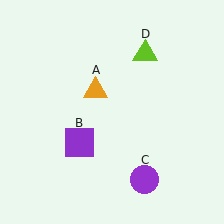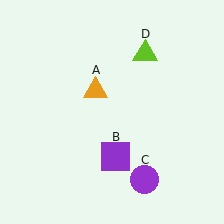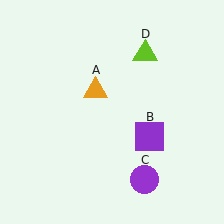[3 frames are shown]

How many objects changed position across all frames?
1 object changed position: purple square (object B).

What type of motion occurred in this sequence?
The purple square (object B) rotated counterclockwise around the center of the scene.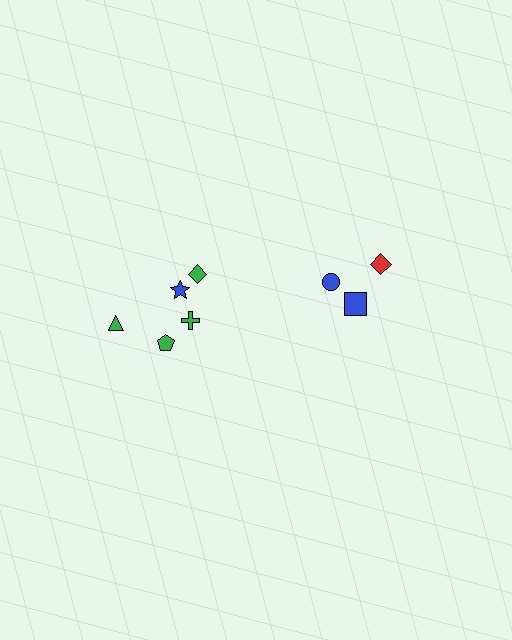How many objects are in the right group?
There are 3 objects.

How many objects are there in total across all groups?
There are 8 objects.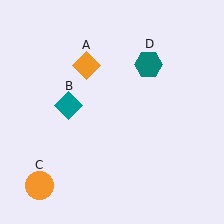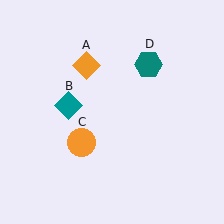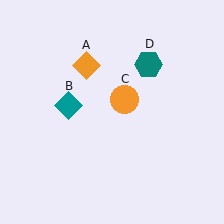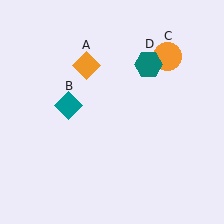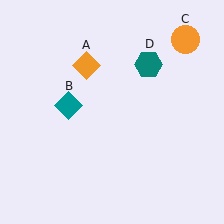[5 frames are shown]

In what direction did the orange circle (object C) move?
The orange circle (object C) moved up and to the right.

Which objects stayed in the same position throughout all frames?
Orange diamond (object A) and teal diamond (object B) and teal hexagon (object D) remained stationary.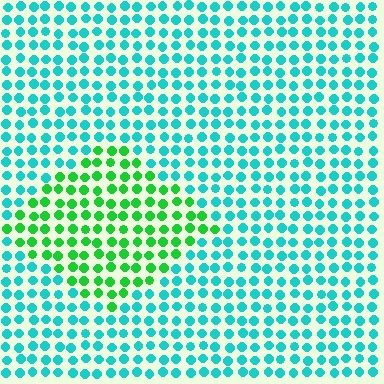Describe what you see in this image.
The image is filled with small cyan elements in a uniform arrangement. A diamond-shaped region is visible where the elements are tinted to a slightly different hue, forming a subtle color boundary.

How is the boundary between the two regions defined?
The boundary is defined purely by a slight shift in hue (about 50 degrees). Spacing, size, and orientation are identical on both sides.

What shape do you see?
I see a diamond.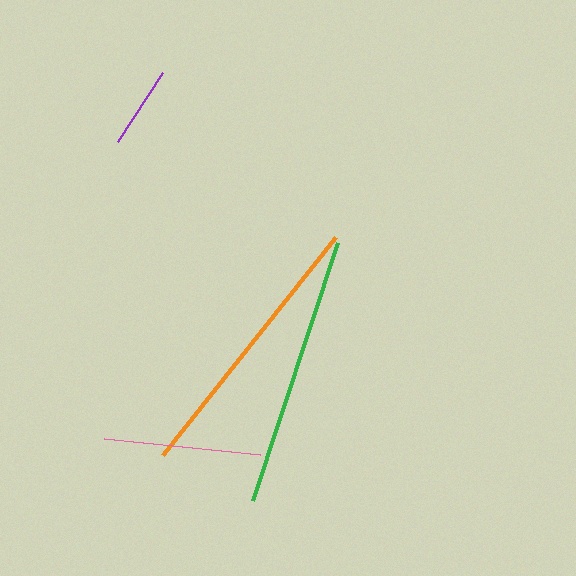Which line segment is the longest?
The orange line is the longest at approximately 279 pixels.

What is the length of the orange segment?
The orange segment is approximately 279 pixels long.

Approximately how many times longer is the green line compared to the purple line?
The green line is approximately 3.3 times the length of the purple line.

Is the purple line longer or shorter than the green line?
The green line is longer than the purple line.